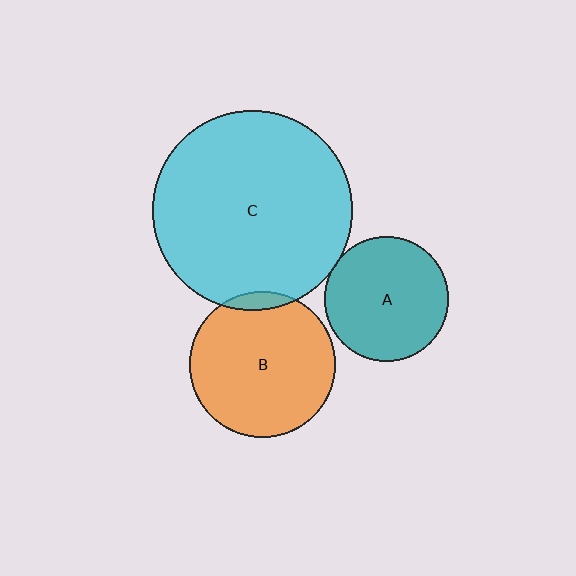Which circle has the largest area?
Circle C (cyan).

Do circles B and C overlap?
Yes.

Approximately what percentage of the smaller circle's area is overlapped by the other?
Approximately 5%.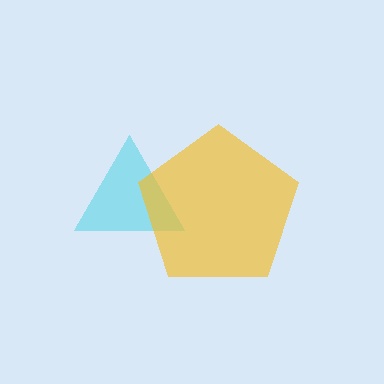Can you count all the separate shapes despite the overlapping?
Yes, there are 2 separate shapes.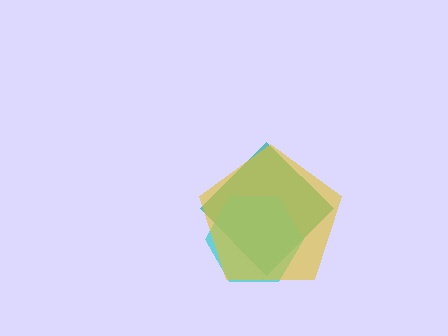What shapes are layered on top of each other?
The layered shapes are: a teal diamond, a cyan hexagon, a yellow pentagon.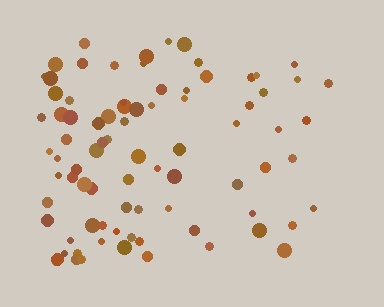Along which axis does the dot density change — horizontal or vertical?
Horizontal.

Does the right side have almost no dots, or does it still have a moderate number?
Still a moderate number, just noticeably fewer than the left.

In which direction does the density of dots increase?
From right to left, with the left side densest.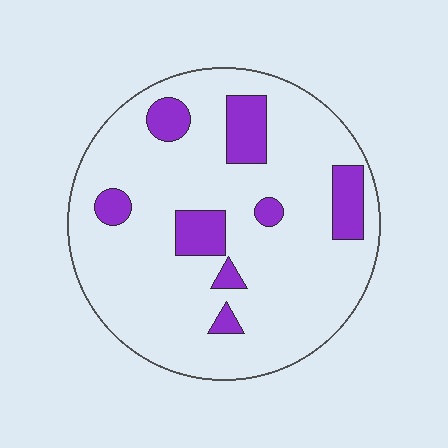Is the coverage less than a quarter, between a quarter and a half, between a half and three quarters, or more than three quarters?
Less than a quarter.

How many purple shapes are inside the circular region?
8.